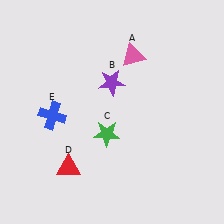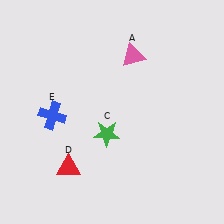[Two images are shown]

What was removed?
The purple star (B) was removed in Image 2.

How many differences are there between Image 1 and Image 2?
There is 1 difference between the two images.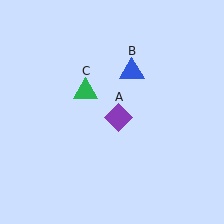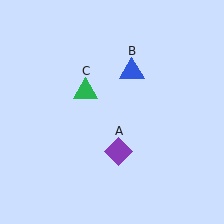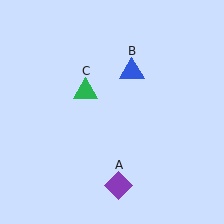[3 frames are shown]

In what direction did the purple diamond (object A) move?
The purple diamond (object A) moved down.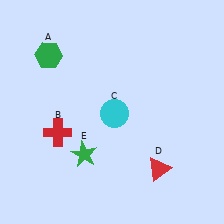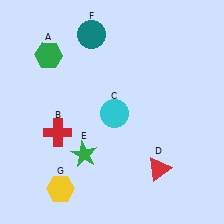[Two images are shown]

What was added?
A teal circle (F), a yellow hexagon (G) were added in Image 2.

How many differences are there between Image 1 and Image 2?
There are 2 differences between the two images.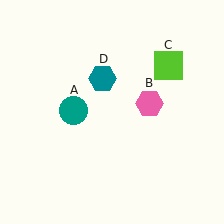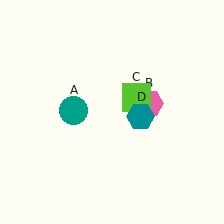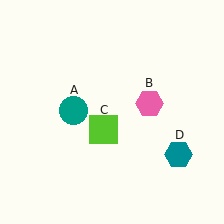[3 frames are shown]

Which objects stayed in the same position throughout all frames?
Teal circle (object A) and pink hexagon (object B) remained stationary.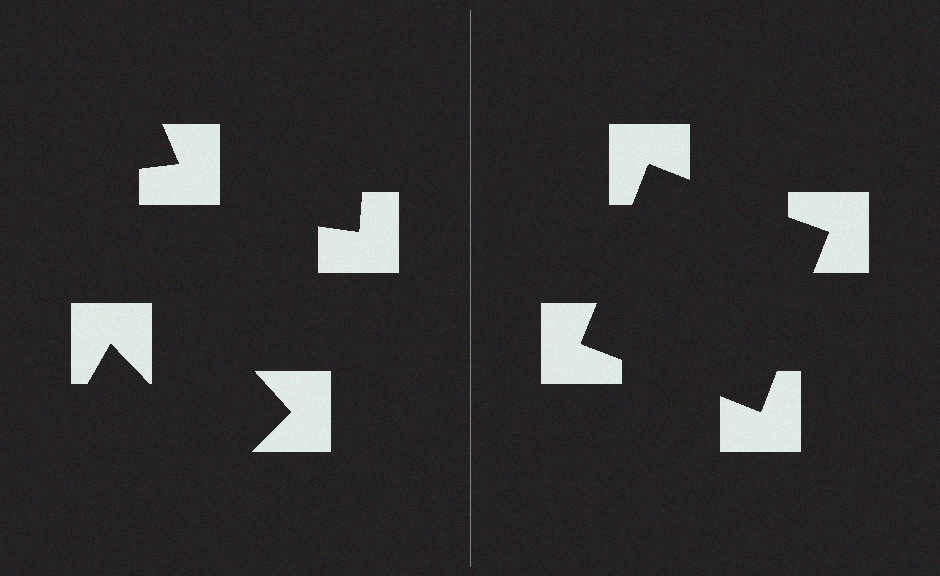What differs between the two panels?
The notched squares are positioned identically on both sides; only the wedge orientations differ. On the right they align to a square; on the left they are misaligned.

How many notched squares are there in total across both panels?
8 — 4 on each side.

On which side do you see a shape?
An illusory square appears on the right side. On the left side the wedge cuts are rotated, so no coherent shape forms.